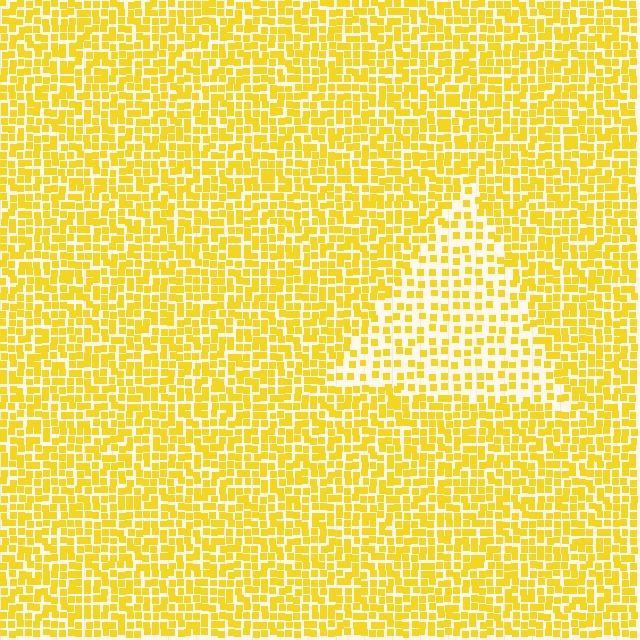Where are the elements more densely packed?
The elements are more densely packed outside the triangle boundary.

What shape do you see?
I see a triangle.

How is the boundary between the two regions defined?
The boundary is defined by a change in element density (approximately 1.9x ratio). All elements are the same color, size, and shape.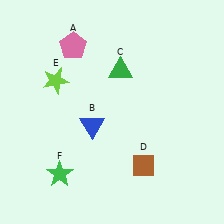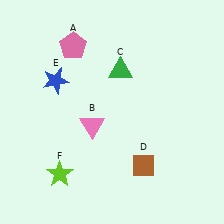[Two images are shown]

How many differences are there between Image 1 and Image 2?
There are 3 differences between the two images.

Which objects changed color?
B changed from blue to pink. E changed from lime to blue. F changed from green to lime.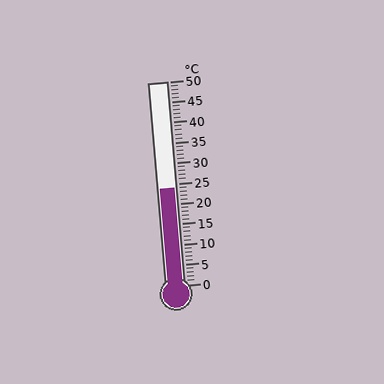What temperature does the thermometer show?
The thermometer shows approximately 24°C.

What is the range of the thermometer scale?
The thermometer scale ranges from 0°C to 50°C.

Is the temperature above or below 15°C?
The temperature is above 15°C.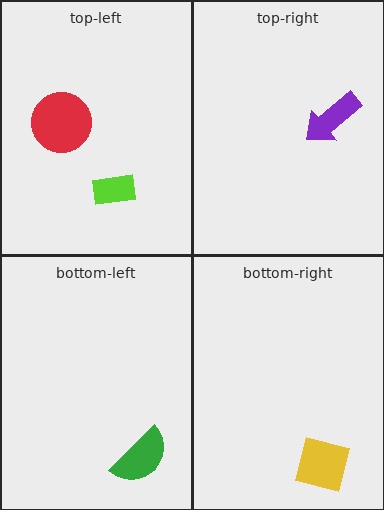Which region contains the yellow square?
The bottom-right region.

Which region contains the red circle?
The top-left region.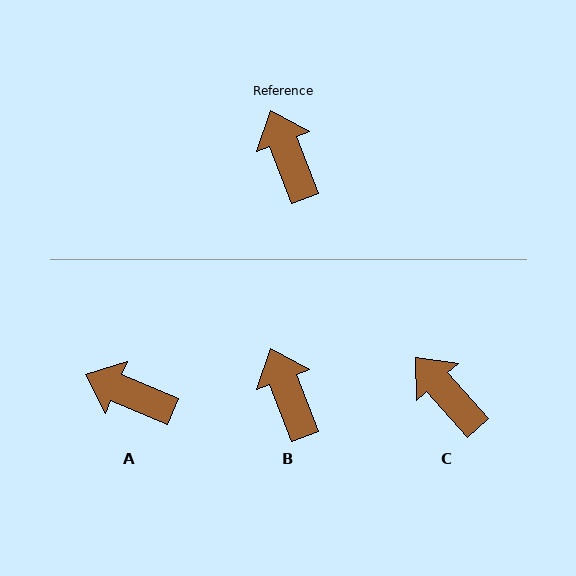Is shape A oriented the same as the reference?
No, it is off by about 46 degrees.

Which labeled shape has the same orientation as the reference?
B.